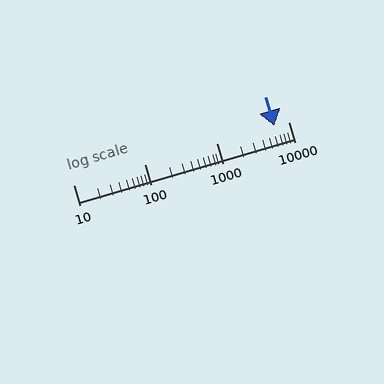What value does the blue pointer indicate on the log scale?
The pointer indicates approximately 6400.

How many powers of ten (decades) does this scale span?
The scale spans 3 decades, from 10 to 10000.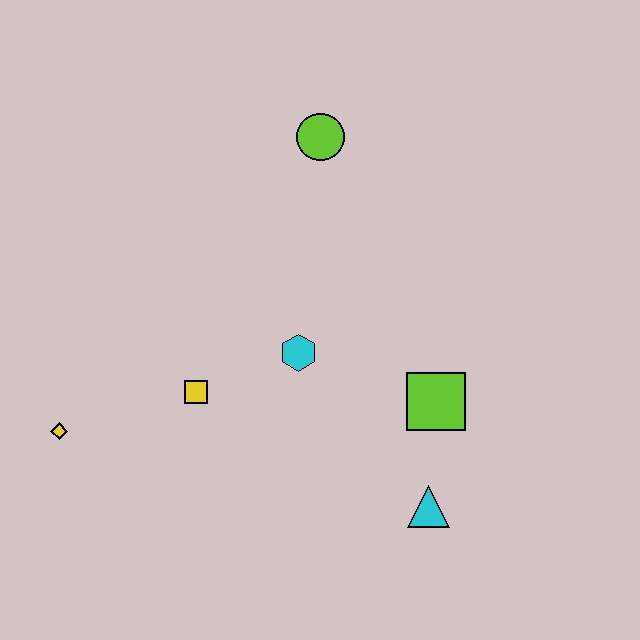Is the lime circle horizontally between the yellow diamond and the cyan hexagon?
No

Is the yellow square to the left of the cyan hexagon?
Yes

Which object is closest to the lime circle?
The cyan hexagon is closest to the lime circle.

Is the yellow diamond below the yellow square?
Yes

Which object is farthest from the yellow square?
The lime circle is farthest from the yellow square.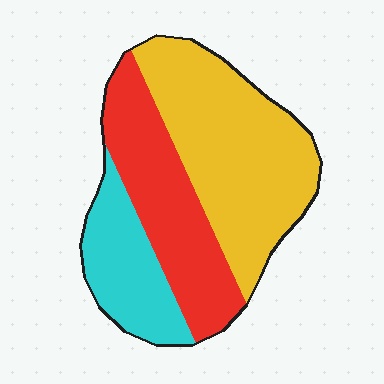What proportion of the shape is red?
Red covers about 30% of the shape.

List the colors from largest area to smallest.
From largest to smallest: yellow, red, cyan.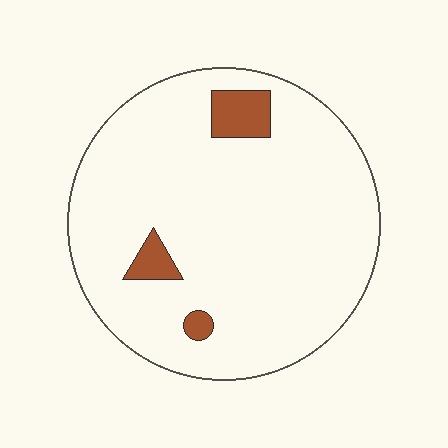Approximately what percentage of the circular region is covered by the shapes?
Approximately 5%.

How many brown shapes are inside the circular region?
3.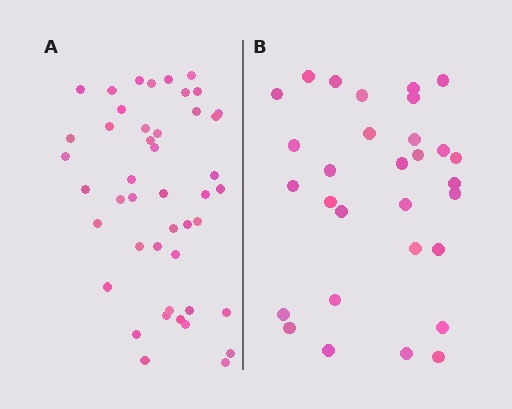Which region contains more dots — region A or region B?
Region A (the left region) has more dots.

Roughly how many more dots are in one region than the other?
Region A has approximately 15 more dots than region B.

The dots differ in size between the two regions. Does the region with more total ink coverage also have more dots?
No. Region B has more total ink coverage because its dots are larger, but region A actually contains more individual dots. Total area can be misleading — the number of items is what matters here.